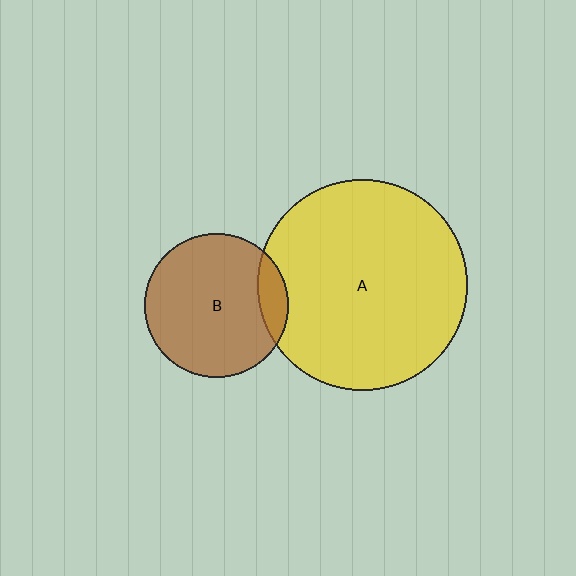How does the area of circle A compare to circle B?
Approximately 2.1 times.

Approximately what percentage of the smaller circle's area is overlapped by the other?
Approximately 10%.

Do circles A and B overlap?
Yes.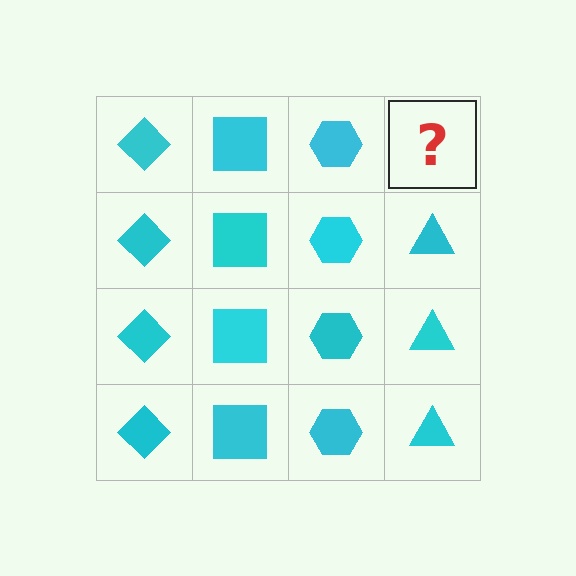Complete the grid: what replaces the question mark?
The question mark should be replaced with a cyan triangle.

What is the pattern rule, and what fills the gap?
The rule is that each column has a consistent shape. The gap should be filled with a cyan triangle.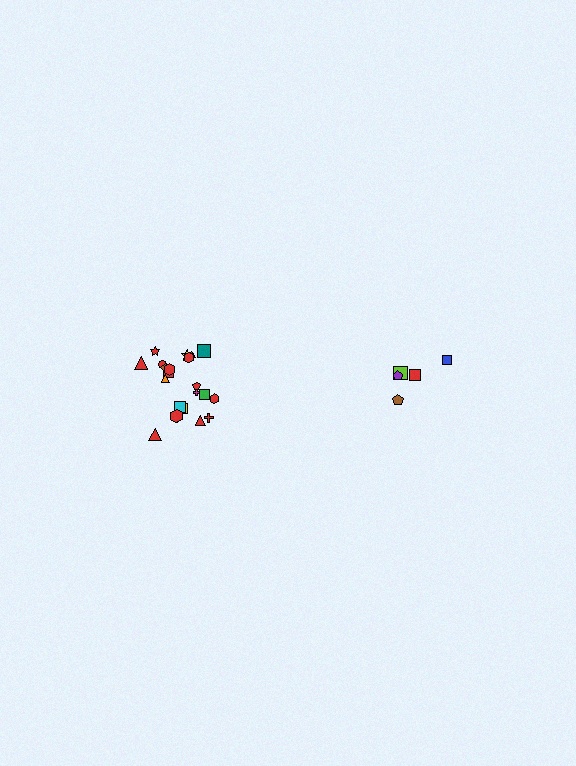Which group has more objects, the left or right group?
The left group.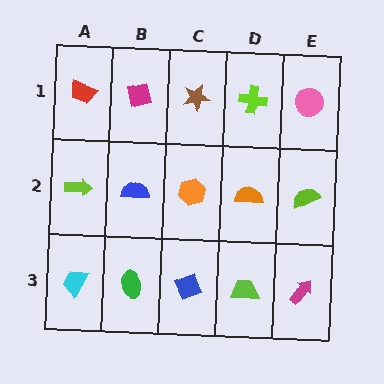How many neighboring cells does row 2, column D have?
4.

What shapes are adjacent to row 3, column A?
A lime arrow (row 2, column A), a green ellipse (row 3, column B).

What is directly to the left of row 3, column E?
A lime trapezoid.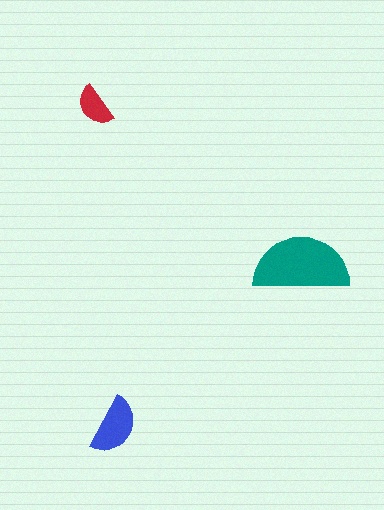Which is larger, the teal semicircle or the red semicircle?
The teal one.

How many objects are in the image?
There are 3 objects in the image.